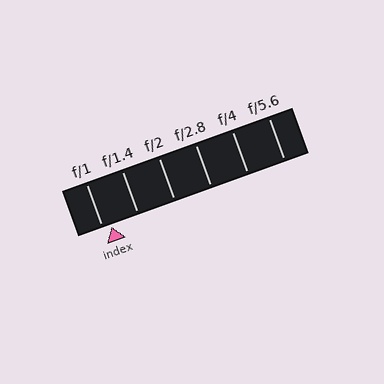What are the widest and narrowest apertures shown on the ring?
The widest aperture shown is f/1 and the narrowest is f/5.6.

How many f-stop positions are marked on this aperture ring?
There are 6 f-stop positions marked.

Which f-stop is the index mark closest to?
The index mark is closest to f/1.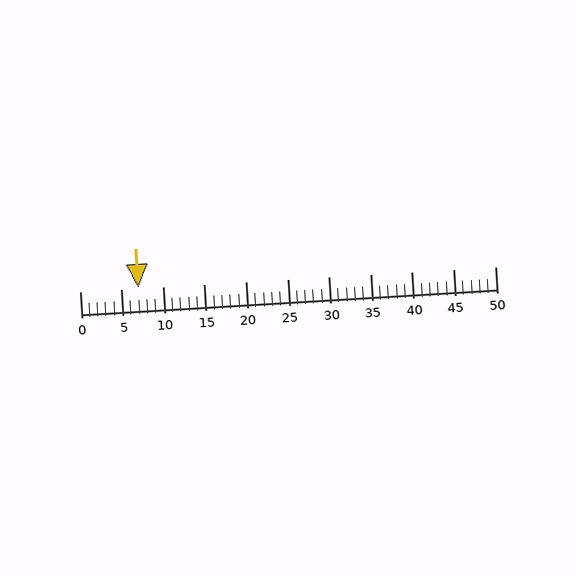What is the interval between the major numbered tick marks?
The major tick marks are spaced 5 units apart.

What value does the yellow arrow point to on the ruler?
The yellow arrow points to approximately 7.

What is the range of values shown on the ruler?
The ruler shows values from 0 to 50.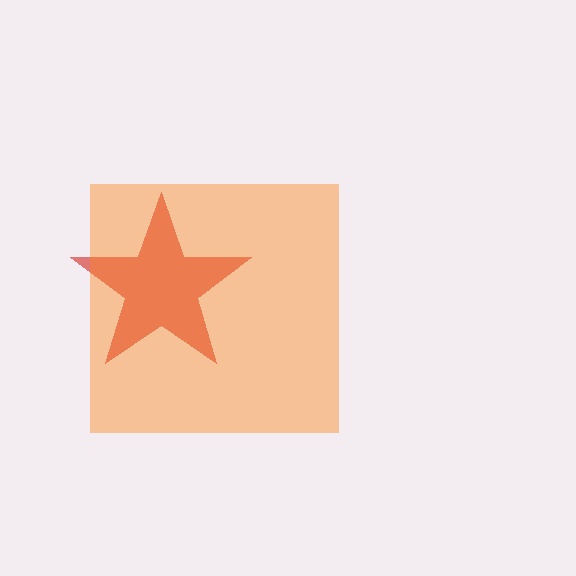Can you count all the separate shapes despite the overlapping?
Yes, there are 2 separate shapes.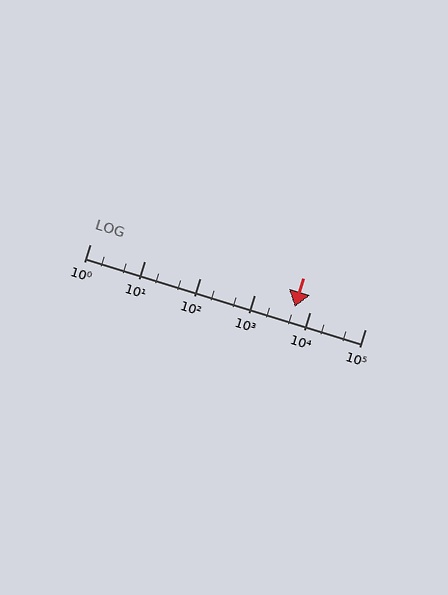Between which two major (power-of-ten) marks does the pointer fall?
The pointer is between 1000 and 10000.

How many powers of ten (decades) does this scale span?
The scale spans 5 decades, from 1 to 100000.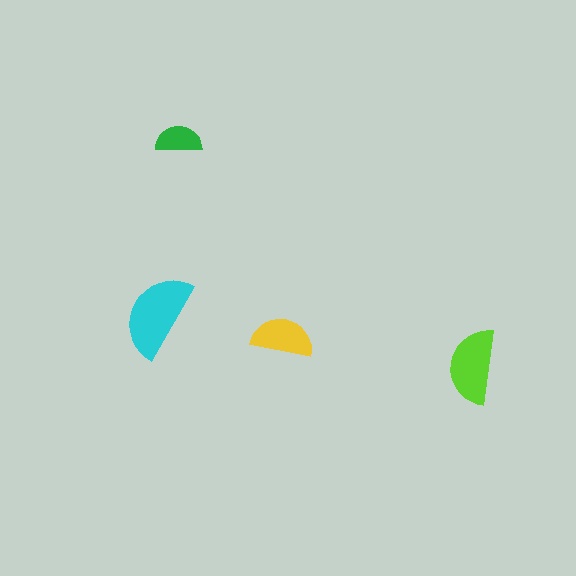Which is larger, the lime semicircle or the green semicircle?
The lime one.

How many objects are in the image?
There are 4 objects in the image.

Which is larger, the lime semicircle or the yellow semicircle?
The lime one.